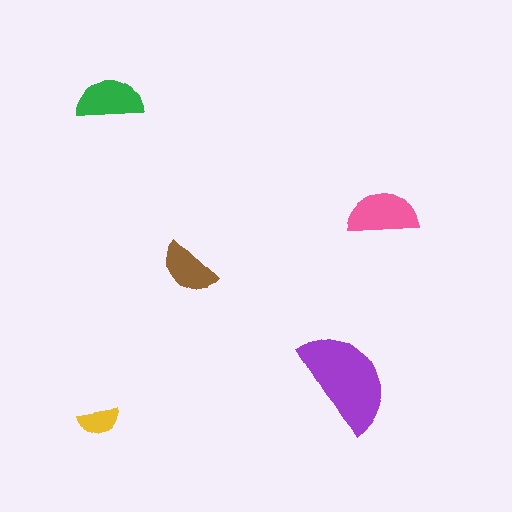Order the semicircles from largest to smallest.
the purple one, the pink one, the green one, the brown one, the yellow one.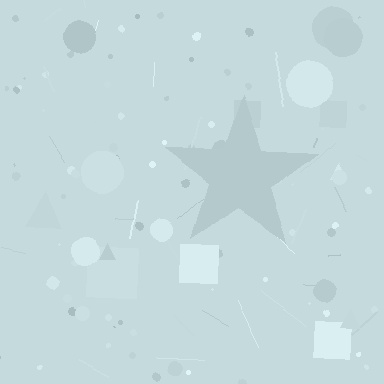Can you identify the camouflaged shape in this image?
The camouflaged shape is a star.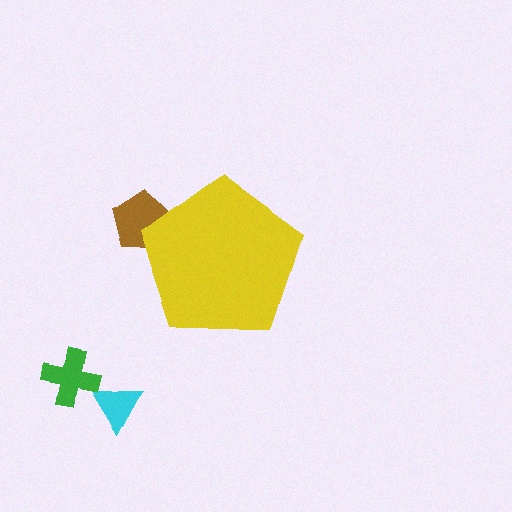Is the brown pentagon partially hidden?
Yes, the brown pentagon is partially hidden behind the yellow pentagon.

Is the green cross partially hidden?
No, the green cross is fully visible.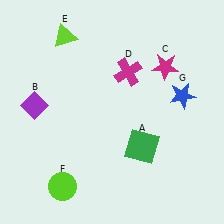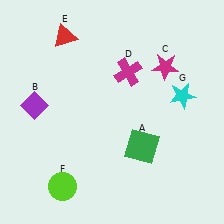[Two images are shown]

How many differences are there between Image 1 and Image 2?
There are 2 differences between the two images.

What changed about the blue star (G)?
In Image 1, G is blue. In Image 2, it changed to cyan.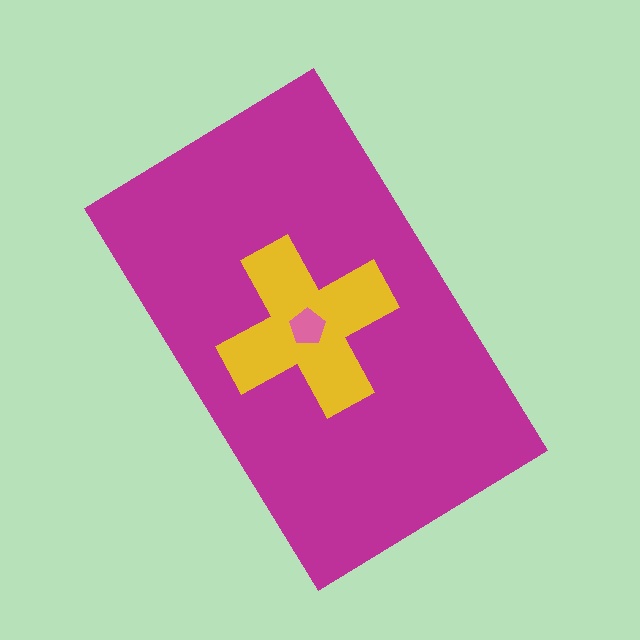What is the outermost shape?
The magenta rectangle.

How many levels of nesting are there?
3.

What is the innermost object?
The pink pentagon.